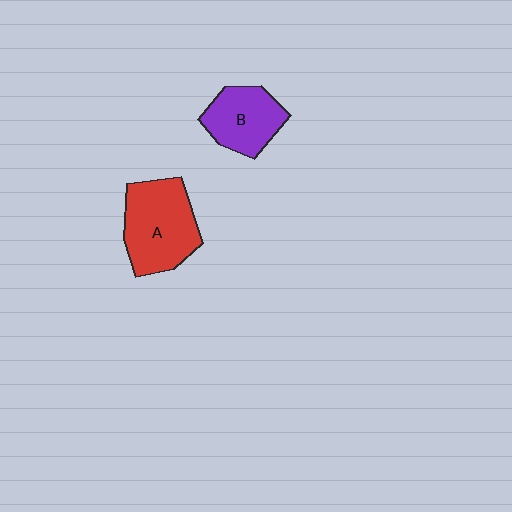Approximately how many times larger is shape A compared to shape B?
Approximately 1.4 times.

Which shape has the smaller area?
Shape B (purple).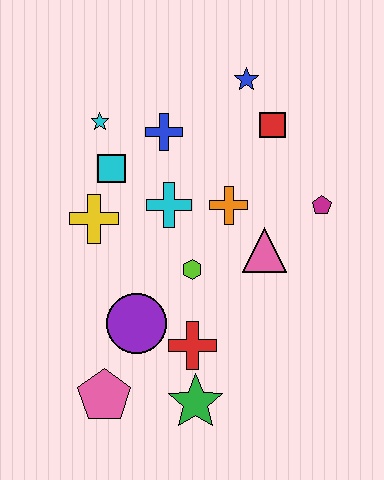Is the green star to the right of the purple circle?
Yes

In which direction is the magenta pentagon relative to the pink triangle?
The magenta pentagon is to the right of the pink triangle.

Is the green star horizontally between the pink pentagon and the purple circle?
No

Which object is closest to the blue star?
The red square is closest to the blue star.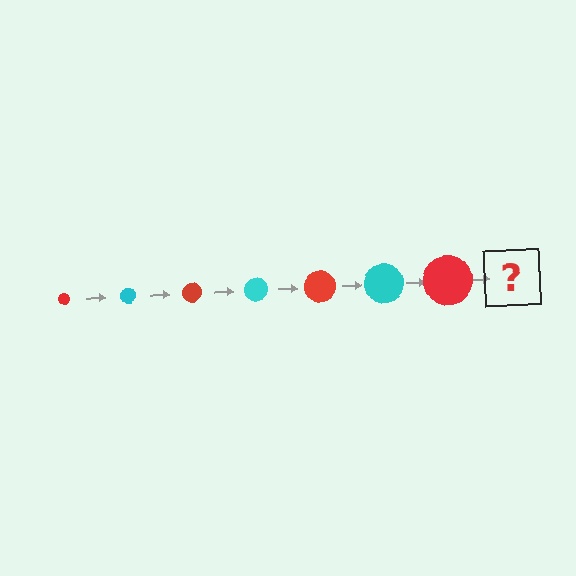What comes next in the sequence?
The next element should be a cyan circle, larger than the previous one.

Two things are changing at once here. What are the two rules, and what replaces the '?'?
The two rules are that the circle grows larger each step and the color cycles through red and cyan. The '?' should be a cyan circle, larger than the previous one.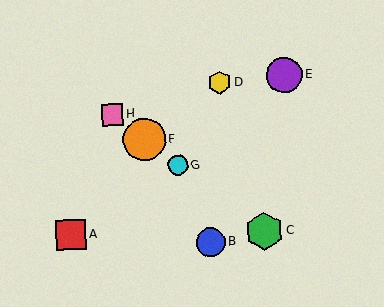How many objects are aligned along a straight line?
4 objects (C, F, G, H) are aligned along a straight line.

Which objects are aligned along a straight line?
Objects C, F, G, H are aligned along a straight line.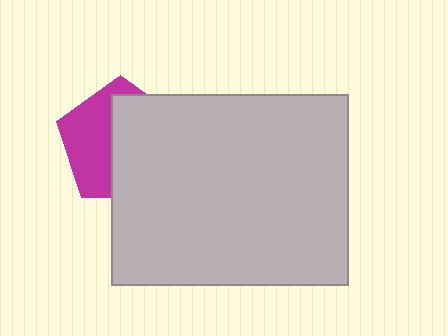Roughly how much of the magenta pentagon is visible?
A small part of it is visible (roughly 43%).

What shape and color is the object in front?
The object in front is a light gray rectangle.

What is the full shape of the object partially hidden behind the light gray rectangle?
The partially hidden object is a magenta pentagon.